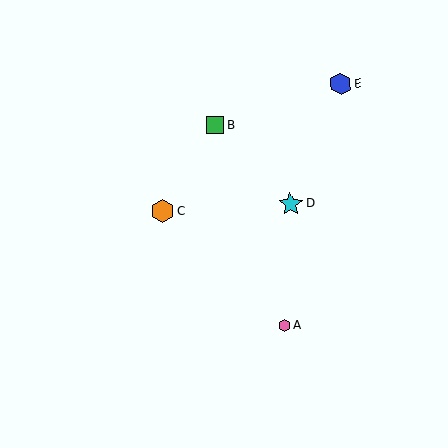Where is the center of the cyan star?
The center of the cyan star is at (291, 204).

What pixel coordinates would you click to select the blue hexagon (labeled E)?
Click at (341, 84) to select the blue hexagon E.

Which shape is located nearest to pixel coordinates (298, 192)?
The cyan star (labeled D) at (291, 204) is nearest to that location.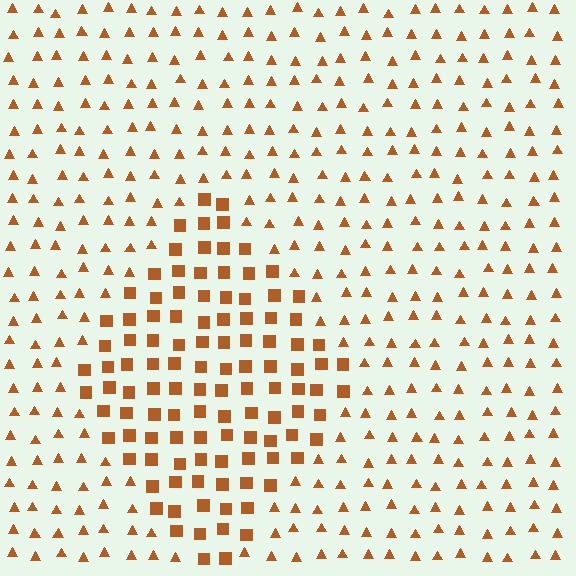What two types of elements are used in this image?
The image uses squares inside the diamond region and triangles outside it.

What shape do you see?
I see a diamond.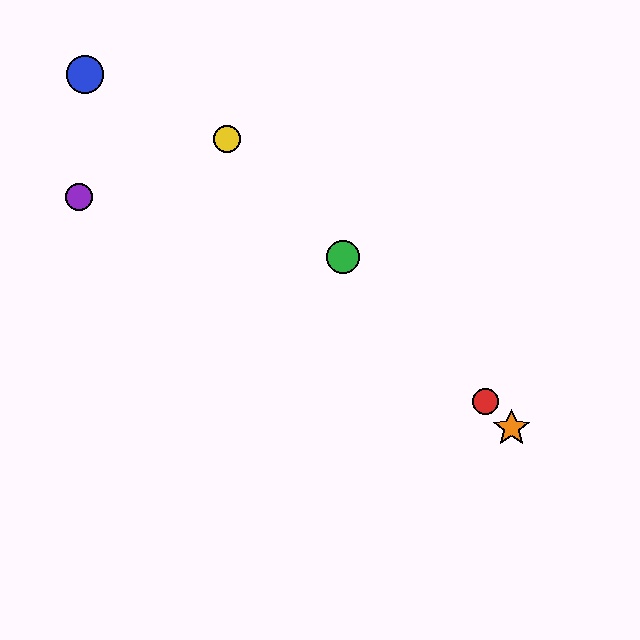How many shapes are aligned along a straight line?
4 shapes (the red circle, the green circle, the yellow circle, the orange star) are aligned along a straight line.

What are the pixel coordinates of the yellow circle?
The yellow circle is at (227, 139).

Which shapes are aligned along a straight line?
The red circle, the green circle, the yellow circle, the orange star are aligned along a straight line.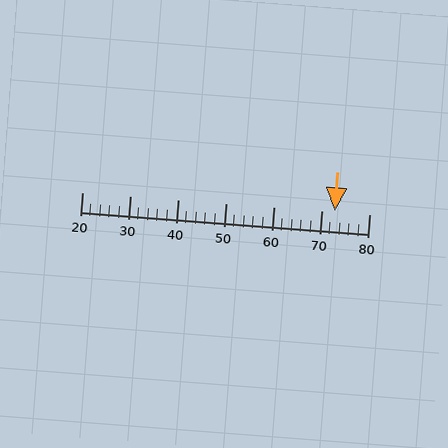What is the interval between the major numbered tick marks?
The major tick marks are spaced 10 units apart.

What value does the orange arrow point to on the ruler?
The orange arrow points to approximately 73.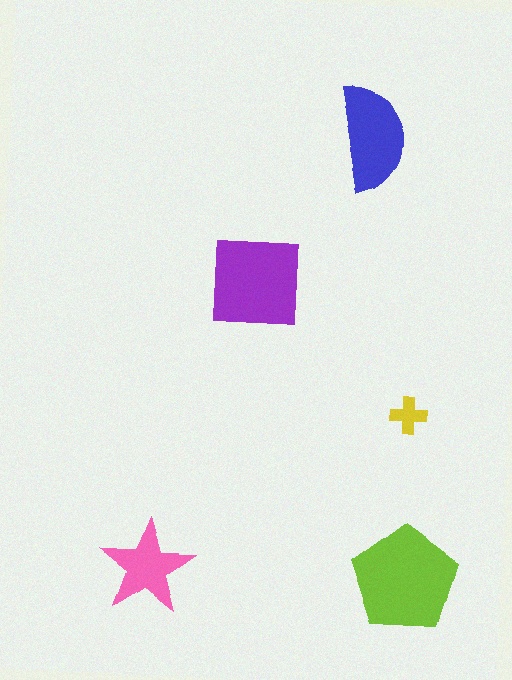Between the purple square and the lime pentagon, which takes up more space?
The lime pentagon.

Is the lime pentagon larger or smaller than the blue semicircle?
Larger.